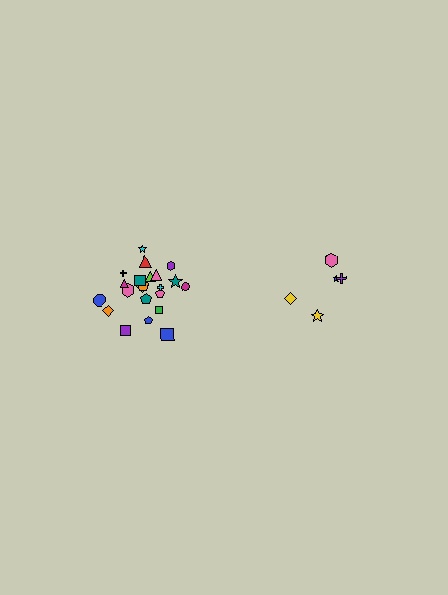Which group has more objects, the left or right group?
The left group.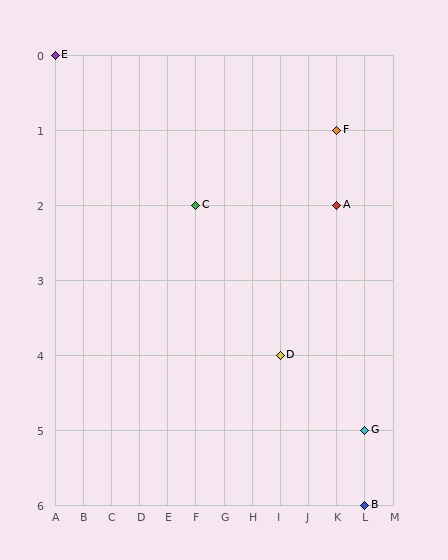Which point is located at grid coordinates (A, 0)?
Point E is at (A, 0).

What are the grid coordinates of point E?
Point E is at grid coordinates (A, 0).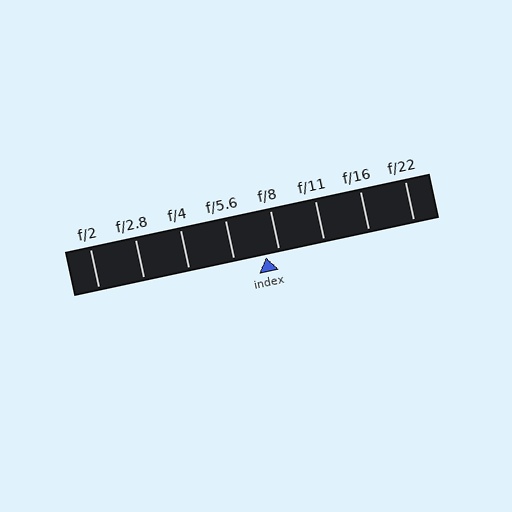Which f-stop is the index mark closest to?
The index mark is closest to f/8.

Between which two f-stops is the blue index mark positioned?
The index mark is between f/5.6 and f/8.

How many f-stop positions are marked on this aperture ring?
There are 8 f-stop positions marked.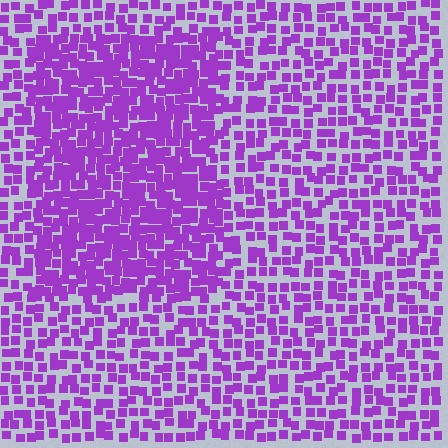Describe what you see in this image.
The image contains small purple elements arranged at two different densities. A rectangle-shaped region is visible where the elements are more densely packed than the surrounding area.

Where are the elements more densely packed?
The elements are more densely packed inside the rectangle boundary.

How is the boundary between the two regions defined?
The boundary is defined by a change in element density (approximately 1.8x ratio). All elements are the same color, size, and shape.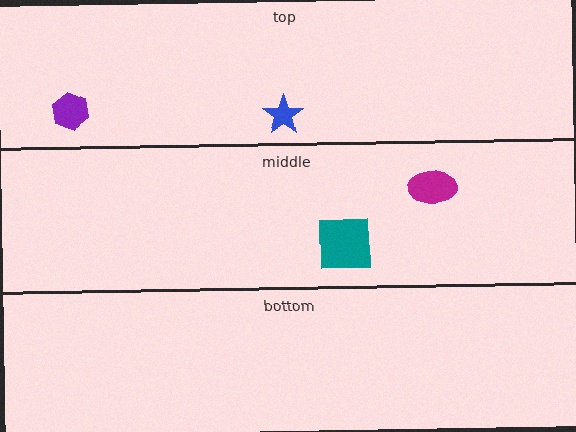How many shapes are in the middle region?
2.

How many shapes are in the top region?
2.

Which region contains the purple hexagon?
The top region.